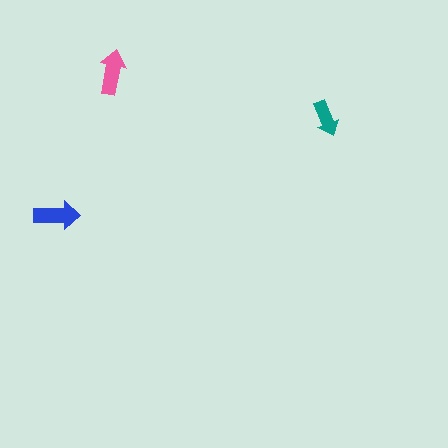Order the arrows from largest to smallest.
the blue one, the pink one, the teal one.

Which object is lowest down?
The blue arrow is bottommost.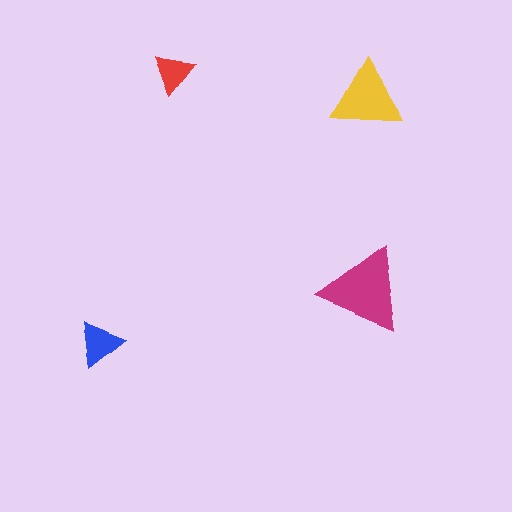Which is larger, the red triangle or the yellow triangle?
The yellow one.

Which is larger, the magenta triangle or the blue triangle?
The magenta one.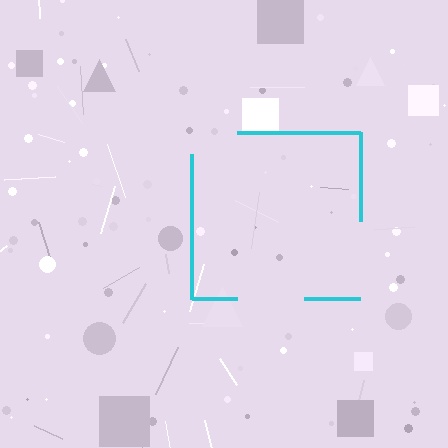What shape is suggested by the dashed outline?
The dashed outline suggests a square.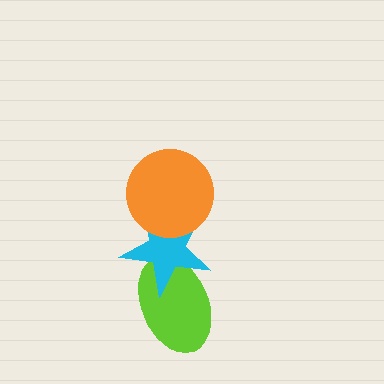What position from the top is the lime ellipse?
The lime ellipse is 3rd from the top.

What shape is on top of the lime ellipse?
The cyan star is on top of the lime ellipse.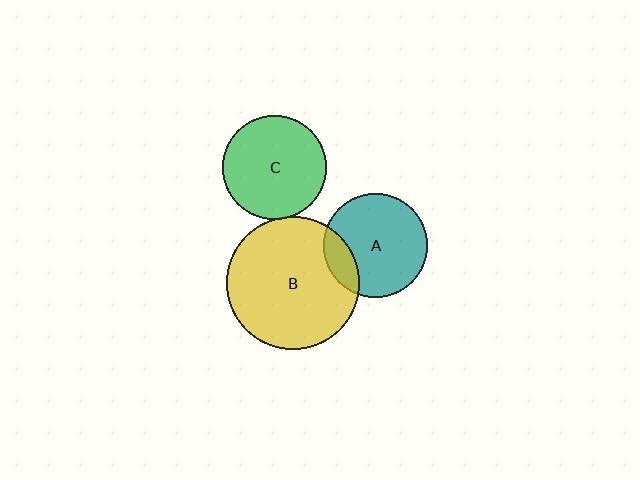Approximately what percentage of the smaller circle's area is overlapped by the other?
Approximately 5%.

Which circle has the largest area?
Circle B (yellow).